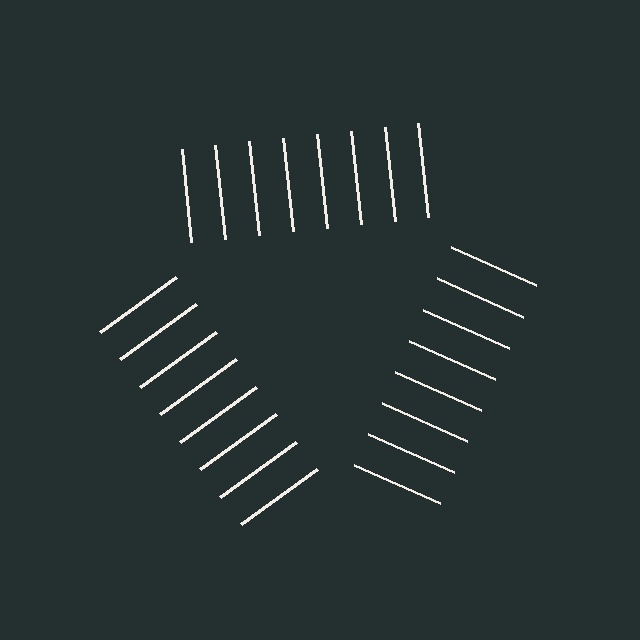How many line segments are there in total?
24 — 8 along each of the 3 edges.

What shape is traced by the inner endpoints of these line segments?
An illusory triangle — the line segments terminate on its edges but no continuous stroke is drawn.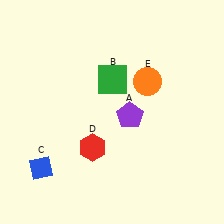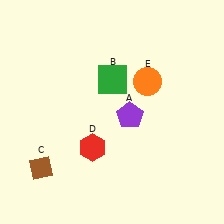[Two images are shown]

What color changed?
The diamond (C) changed from blue in Image 1 to brown in Image 2.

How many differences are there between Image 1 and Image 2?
There is 1 difference between the two images.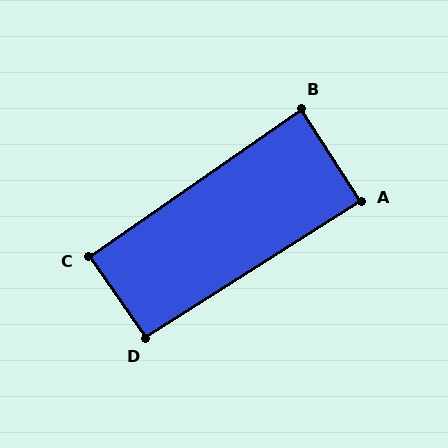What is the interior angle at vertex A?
Approximately 90 degrees (approximately right).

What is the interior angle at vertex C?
Approximately 90 degrees (approximately right).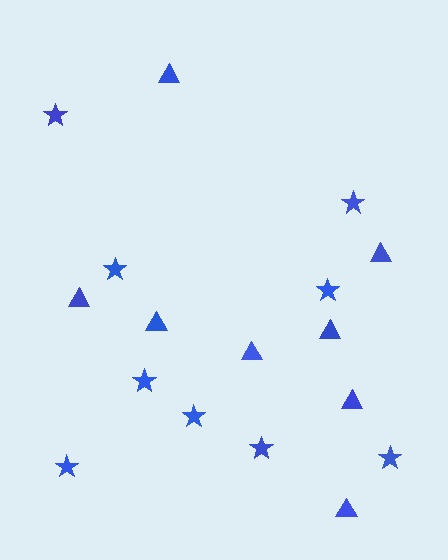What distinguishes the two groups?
There are 2 groups: one group of stars (9) and one group of triangles (8).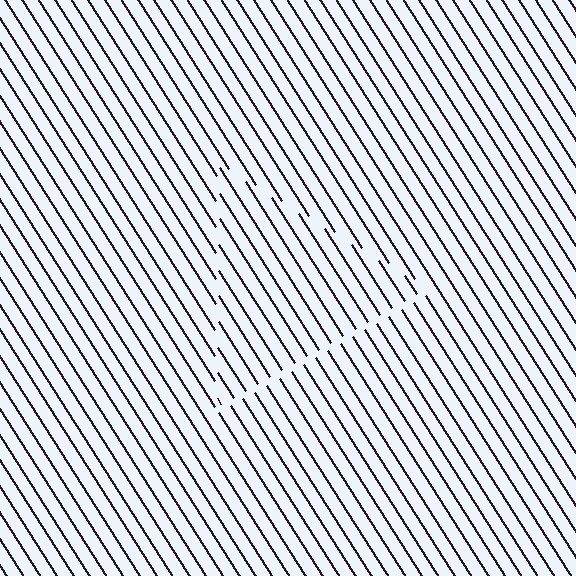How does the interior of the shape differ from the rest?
The interior of the shape contains the same grating, shifted by half a period — the contour is defined by the phase discontinuity where line-ends from the inner and outer gratings abut.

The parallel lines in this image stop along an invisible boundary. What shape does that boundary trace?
An illusory triangle. The interior of the shape contains the same grating, shifted by half a period — the contour is defined by the phase discontinuity where line-ends from the inner and outer gratings abut.